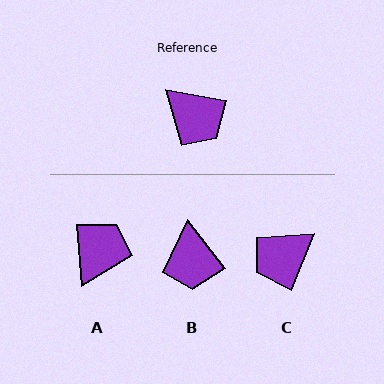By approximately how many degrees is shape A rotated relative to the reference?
Approximately 105 degrees counter-clockwise.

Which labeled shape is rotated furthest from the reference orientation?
A, about 105 degrees away.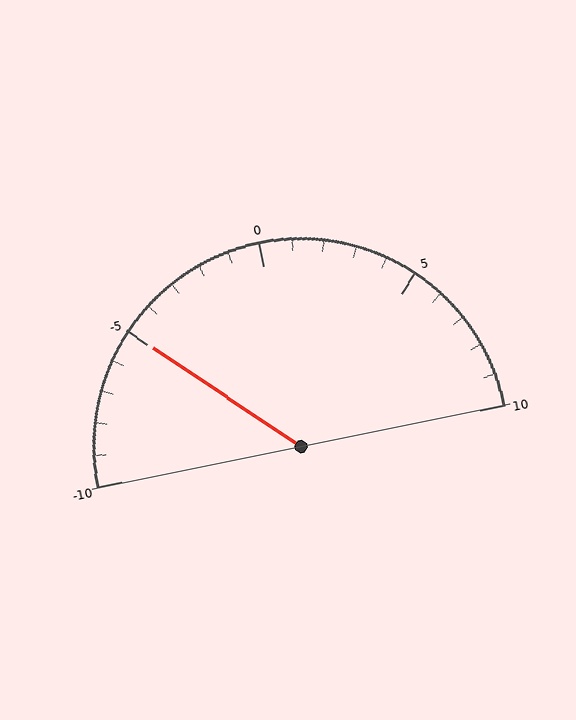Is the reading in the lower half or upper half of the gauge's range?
The reading is in the lower half of the range (-10 to 10).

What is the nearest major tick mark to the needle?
The nearest major tick mark is -5.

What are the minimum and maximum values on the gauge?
The gauge ranges from -10 to 10.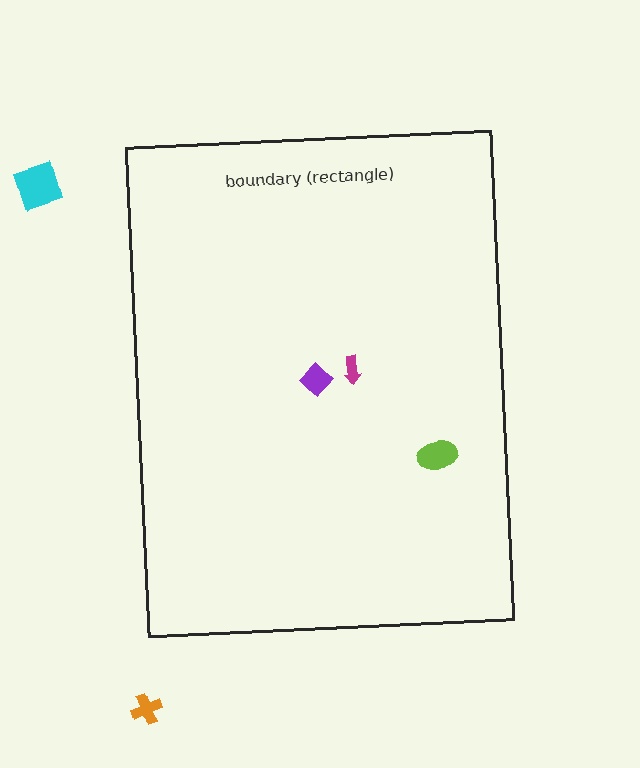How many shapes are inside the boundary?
3 inside, 2 outside.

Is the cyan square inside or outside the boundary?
Outside.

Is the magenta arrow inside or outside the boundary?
Inside.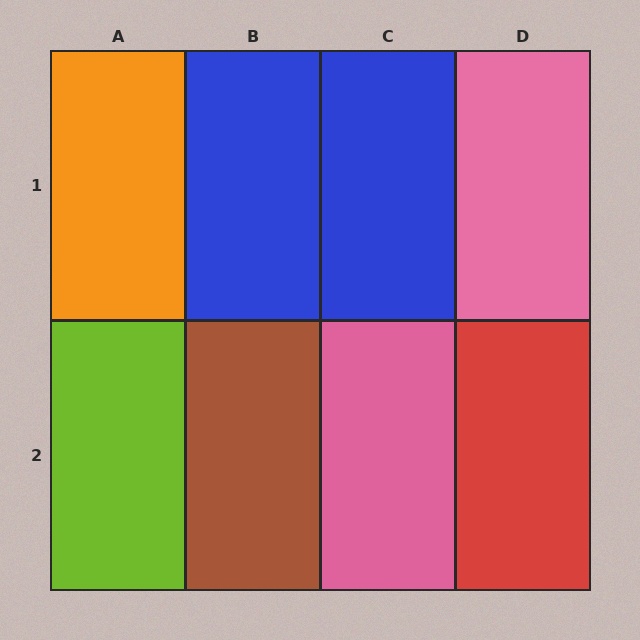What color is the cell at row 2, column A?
Lime.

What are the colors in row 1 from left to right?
Orange, blue, blue, pink.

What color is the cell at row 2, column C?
Pink.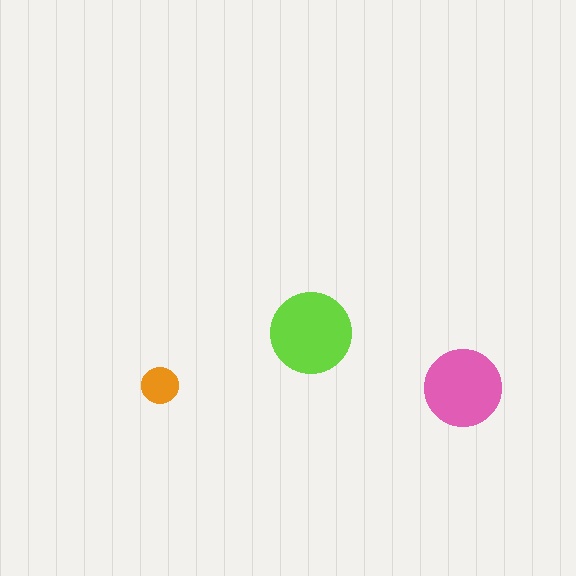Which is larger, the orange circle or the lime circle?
The lime one.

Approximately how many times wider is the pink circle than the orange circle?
About 2 times wider.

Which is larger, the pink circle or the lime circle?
The lime one.